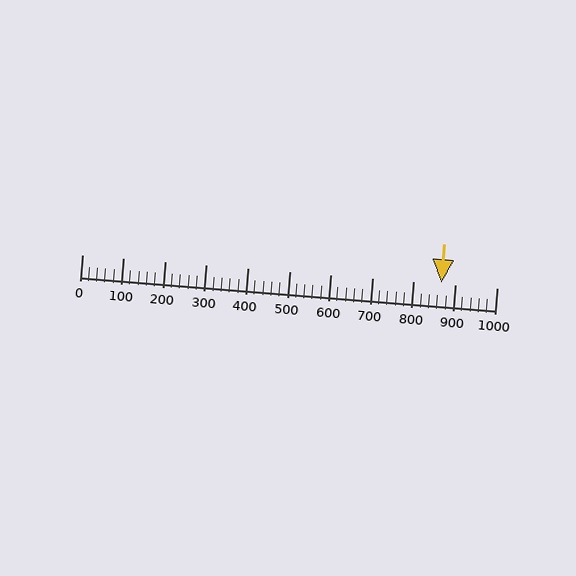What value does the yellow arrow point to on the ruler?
The yellow arrow points to approximately 867.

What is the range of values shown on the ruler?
The ruler shows values from 0 to 1000.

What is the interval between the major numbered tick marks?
The major tick marks are spaced 100 units apart.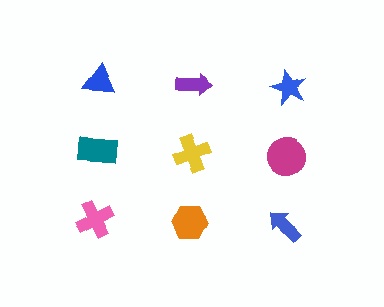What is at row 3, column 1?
A pink cross.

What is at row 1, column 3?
A blue star.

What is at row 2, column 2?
A yellow cross.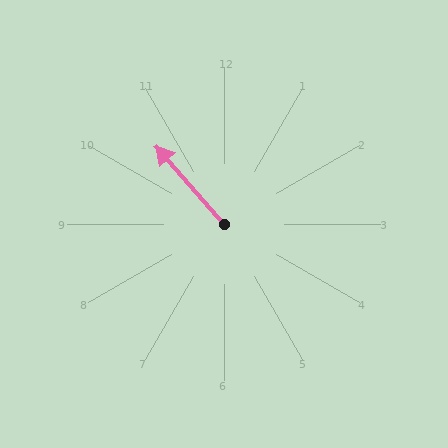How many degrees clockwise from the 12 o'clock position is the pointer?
Approximately 319 degrees.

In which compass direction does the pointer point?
Northwest.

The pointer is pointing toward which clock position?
Roughly 11 o'clock.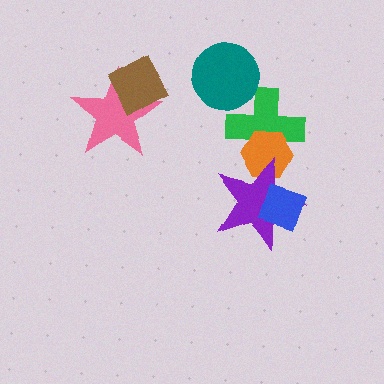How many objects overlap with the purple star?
3 objects overlap with the purple star.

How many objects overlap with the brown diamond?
1 object overlaps with the brown diamond.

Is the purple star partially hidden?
Yes, it is partially covered by another shape.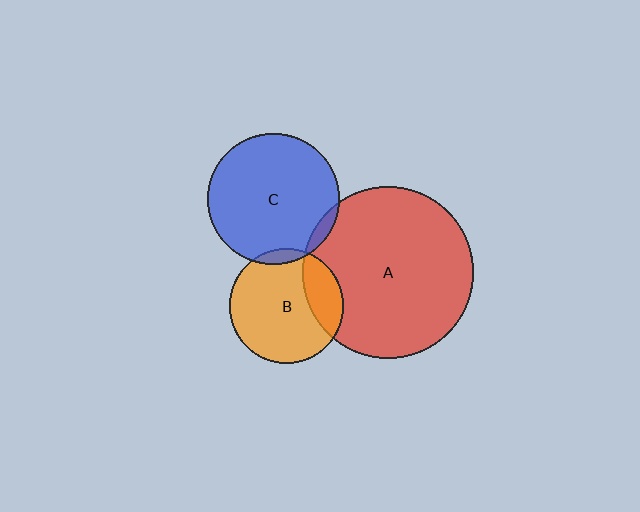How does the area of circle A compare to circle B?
Approximately 2.3 times.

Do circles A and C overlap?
Yes.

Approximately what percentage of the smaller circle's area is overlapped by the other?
Approximately 5%.